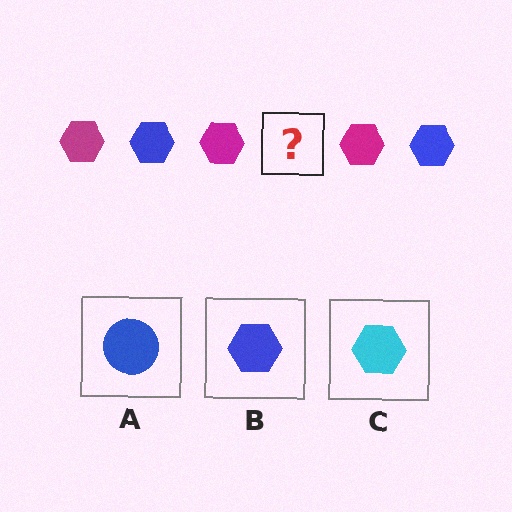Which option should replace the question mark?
Option B.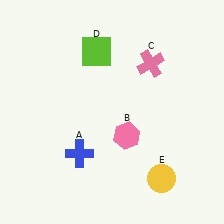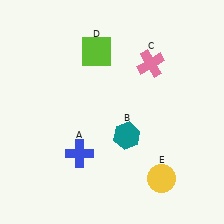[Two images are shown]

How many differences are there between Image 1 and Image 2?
There is 1 difference between the two images.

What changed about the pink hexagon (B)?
In Image 1, B is pink. In Image 2, it changed to teal.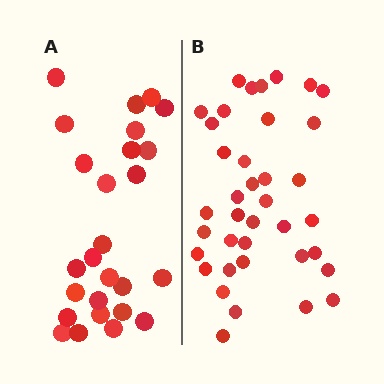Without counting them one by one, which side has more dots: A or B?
Region B (the right region) has more dots.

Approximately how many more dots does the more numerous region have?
Region B has roughly 12 or so more dots than region A.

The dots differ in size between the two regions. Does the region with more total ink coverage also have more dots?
No. Region A has more total ink coverage because its dots are larger, but region B actually contains more individual dots. Total area can be misleading — the number of items is what matters here.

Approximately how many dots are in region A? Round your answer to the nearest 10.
About 30 dots. (The exact count is 26, which rounds to 30.)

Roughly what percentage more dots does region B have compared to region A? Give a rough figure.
About 45% more.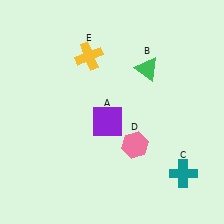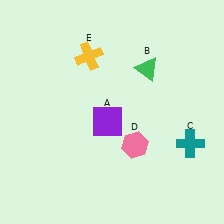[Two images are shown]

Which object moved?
The teal cross (C) moved up.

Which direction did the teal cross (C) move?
The teal cross (C) moved up.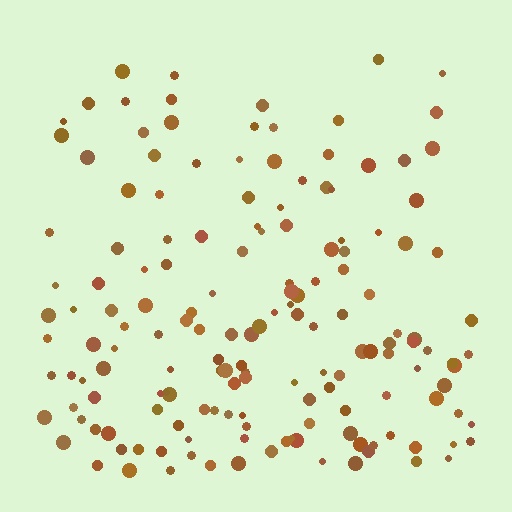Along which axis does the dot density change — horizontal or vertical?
Vertical.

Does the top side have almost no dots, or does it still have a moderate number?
Still a moderate number, just noticeably fewer than the bottom.